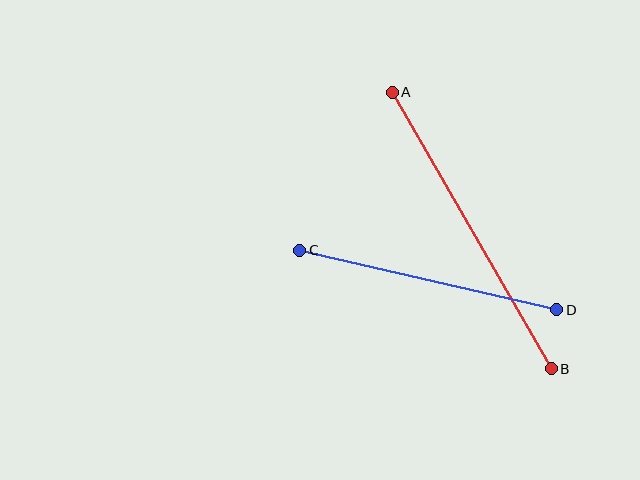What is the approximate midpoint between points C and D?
The midpoint is at approximately (428, 280) pixels.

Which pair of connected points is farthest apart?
Points A and B are farthest apart.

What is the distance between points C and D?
The distance is approximately 264 pixels.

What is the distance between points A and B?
The distance is approximately 319 pixels.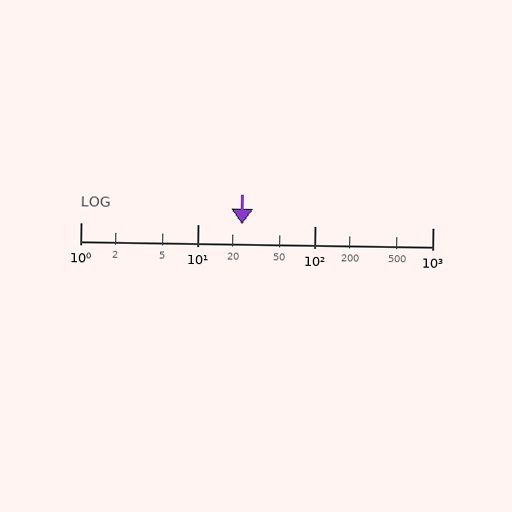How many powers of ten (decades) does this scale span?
The scale spans 3 decades, from 1 to 1000.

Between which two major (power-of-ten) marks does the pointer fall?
The pointer is between 10 and 100.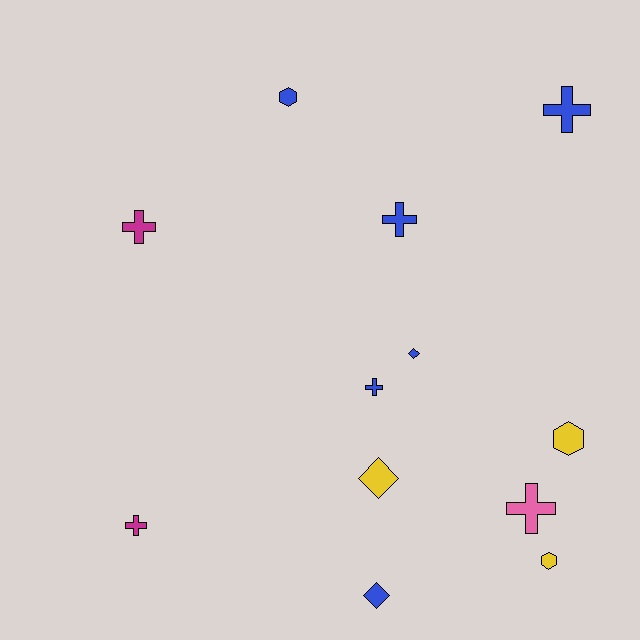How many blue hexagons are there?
There is 1 blue hexagon.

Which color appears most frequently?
Blue, with 6 objects.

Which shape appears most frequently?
Cross, with 6 objects.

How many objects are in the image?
There are 12 objects.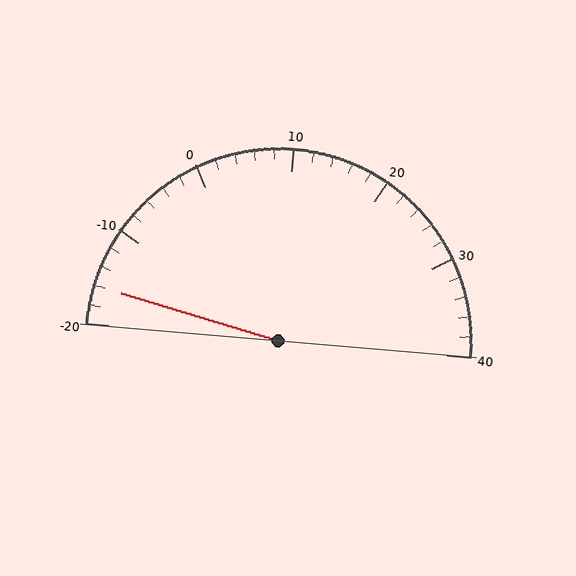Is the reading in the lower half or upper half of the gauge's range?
The reading is in the lower half of the range (-20 to 40).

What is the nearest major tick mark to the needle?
The nearest major tick mark is -20.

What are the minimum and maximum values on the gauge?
The gauge ranges from -20 to 40.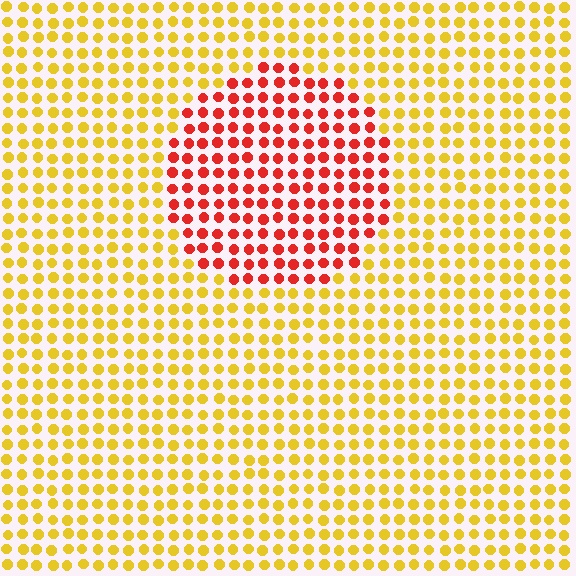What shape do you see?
I see a circle.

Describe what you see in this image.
The image is filled with small yellow elements in a uniform arrangement. A circle-shaped region is visible where the elements are tinted to a slightly different hue, forming a subtle color boundary.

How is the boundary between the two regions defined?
The boundary is defined purely by a slight shift in hue (about 51 degrees). Spacing, size, and orientation are identical on both sides.